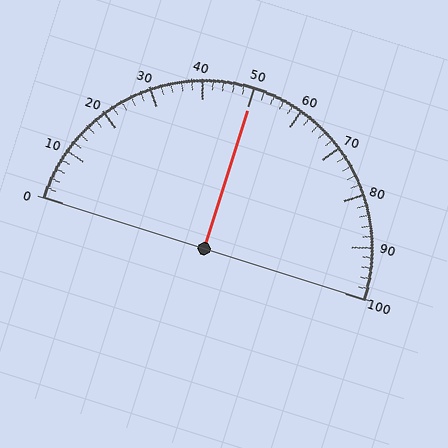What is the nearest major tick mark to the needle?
The nearest major tick mark is 50.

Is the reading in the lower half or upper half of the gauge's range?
The reading is in the upper half of the range (0 to 100).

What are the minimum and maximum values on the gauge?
The gauge ranges from 0 to 100.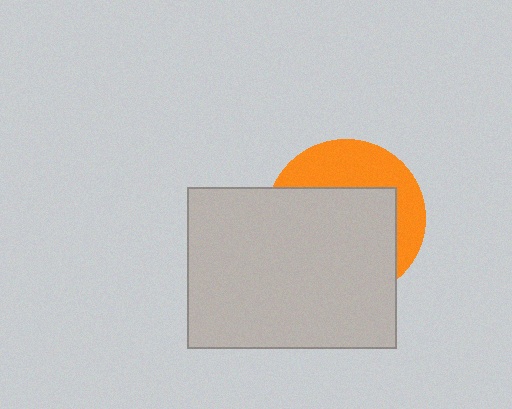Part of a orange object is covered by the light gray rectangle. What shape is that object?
It is a circle.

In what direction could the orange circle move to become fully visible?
The orange circle could move up. That would shift it out from behind the light gray rectangle entirely.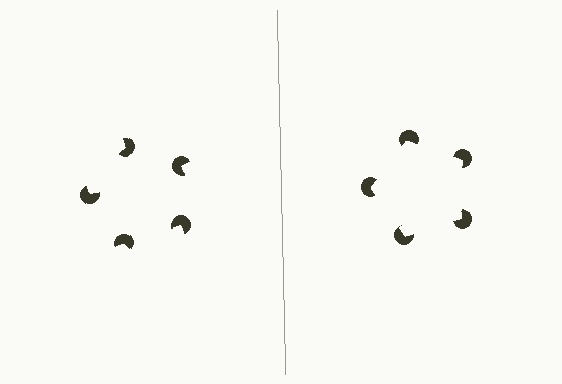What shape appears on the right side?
An illusory pentagon.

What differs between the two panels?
The pac-man discs are positioned identically on both sides; only the wedge orientations differ. On the right they align to a pentagon; on the left they are misaligned.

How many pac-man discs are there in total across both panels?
10 — 5 on each side.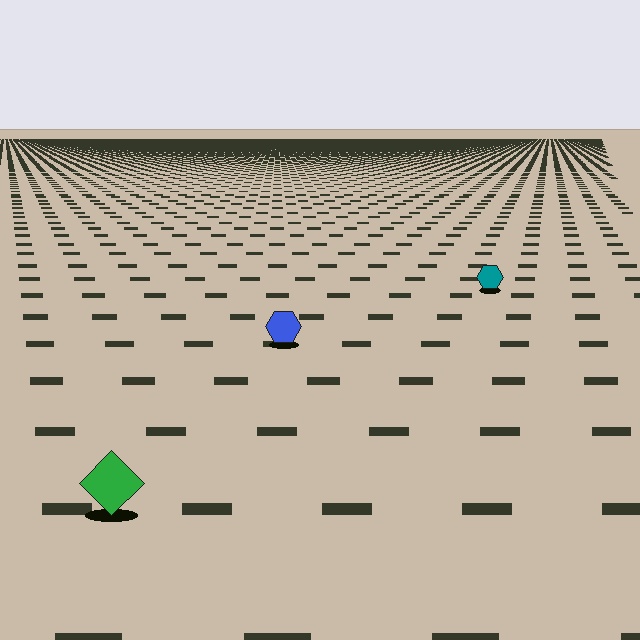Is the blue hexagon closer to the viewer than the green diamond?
No. The green diamond is closer — you can tell from the texture gradient: the ground texture is coarser near it.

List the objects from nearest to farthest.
From nearest to farthest: the green diamond, the blue hexagon, the teal hexagon.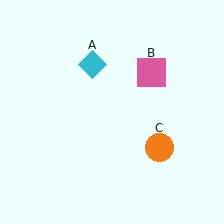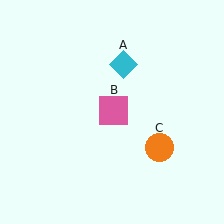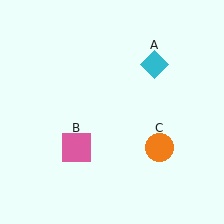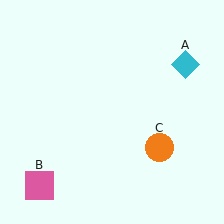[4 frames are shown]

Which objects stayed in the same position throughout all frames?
Orange circle (object C) remained stationary.